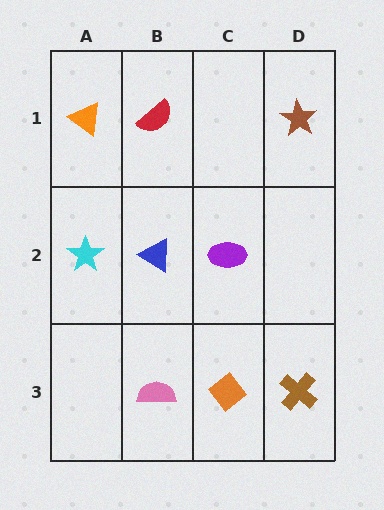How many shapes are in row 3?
3 shapes.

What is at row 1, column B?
A red semicircle.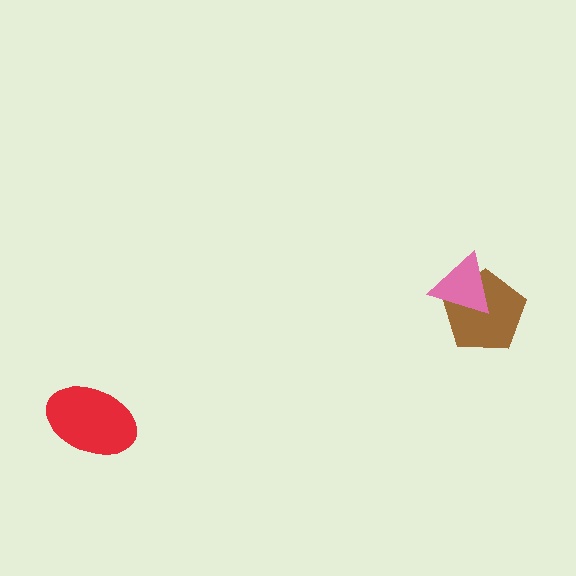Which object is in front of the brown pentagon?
The pink triangle is in front of the brown pentagon.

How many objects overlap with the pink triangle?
1 object overlaps with the pink triangle.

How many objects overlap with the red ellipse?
0 objects overlap with the red ellipse.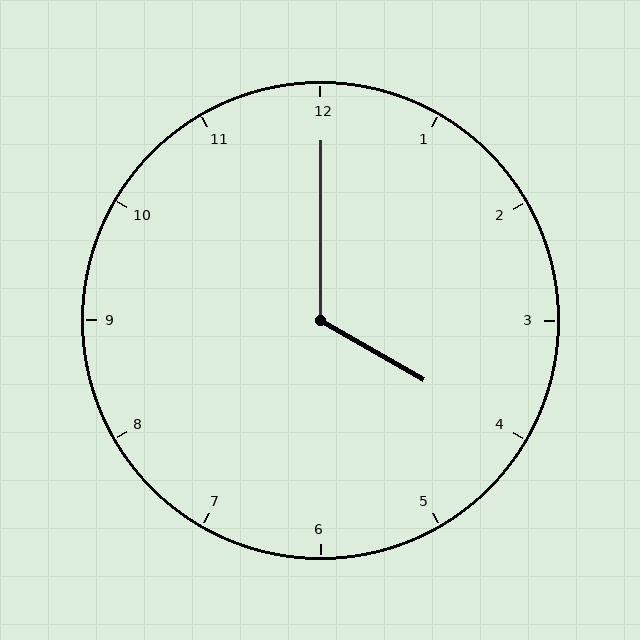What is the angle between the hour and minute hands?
Approximately 120 degrees.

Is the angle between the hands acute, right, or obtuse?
It is obtuse.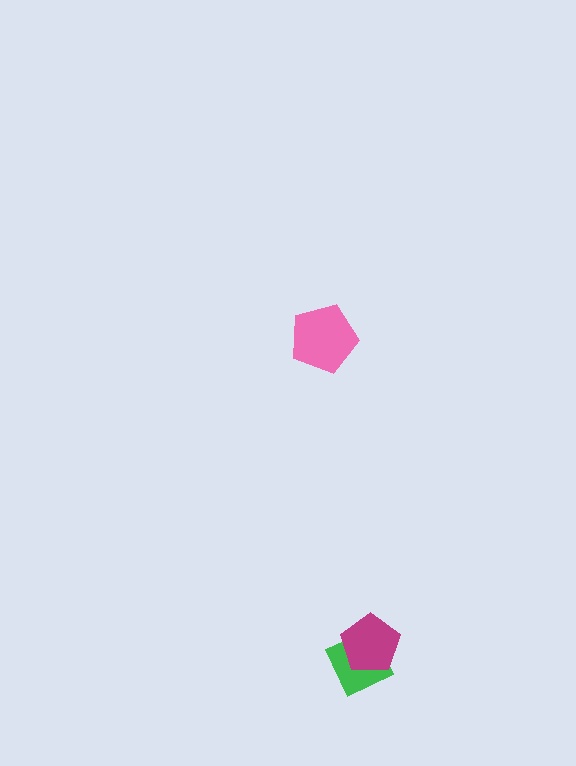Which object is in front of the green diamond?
The magenta pentagon is in front of the green diamond.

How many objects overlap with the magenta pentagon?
1 object overlaps with the magenta pentagon.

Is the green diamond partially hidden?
Yes, it is partially covered by another shape.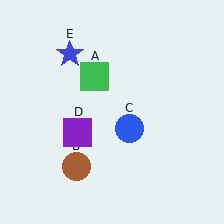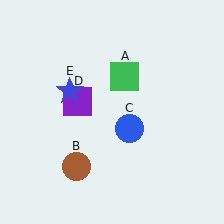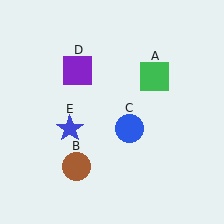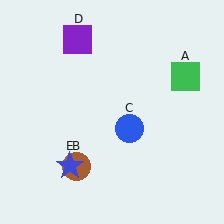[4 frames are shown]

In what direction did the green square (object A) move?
The green square (object A) moved right.